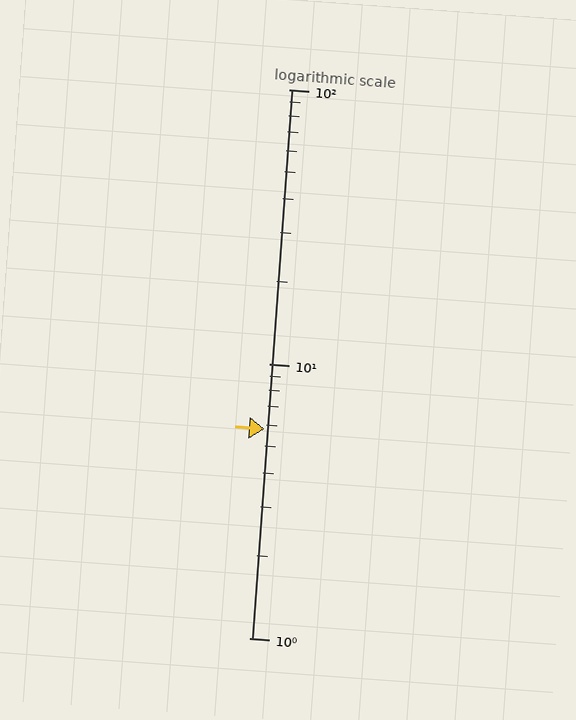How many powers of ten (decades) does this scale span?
The scale spans 2 decades, from 1 to 100.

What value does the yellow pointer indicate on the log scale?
The pointer indicates approximately 5.8.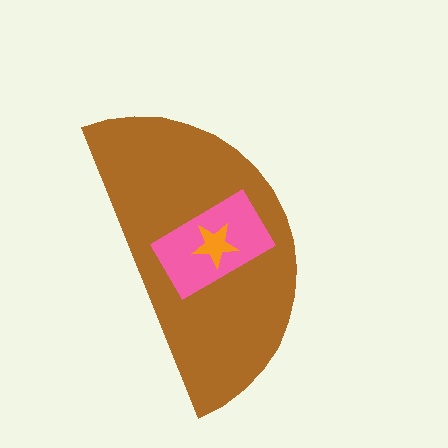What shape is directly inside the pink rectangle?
The orange star.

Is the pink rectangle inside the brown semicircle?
Yes.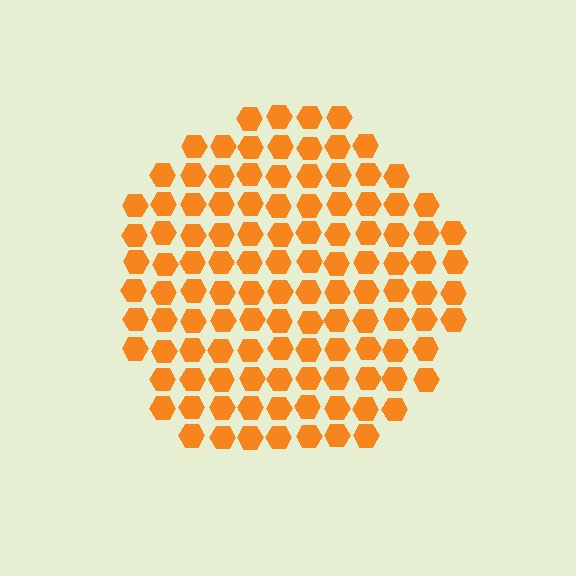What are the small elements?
The small elements are hexagons.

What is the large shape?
The large shape is a circle.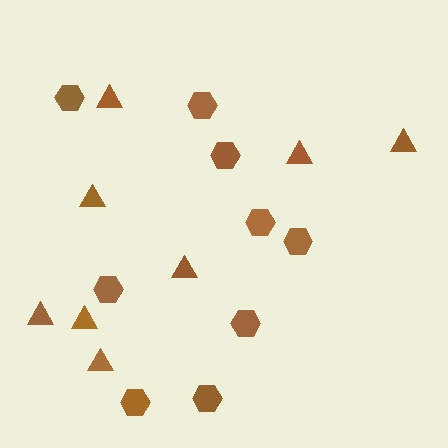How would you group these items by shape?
There are 2 groups: one group of hexagons (9) and one group of triangles (8).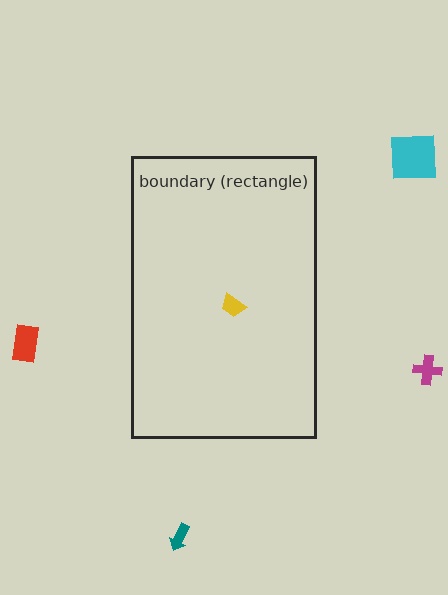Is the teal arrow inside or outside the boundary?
Outside.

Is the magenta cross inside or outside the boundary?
Outside.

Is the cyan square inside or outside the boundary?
Outside.